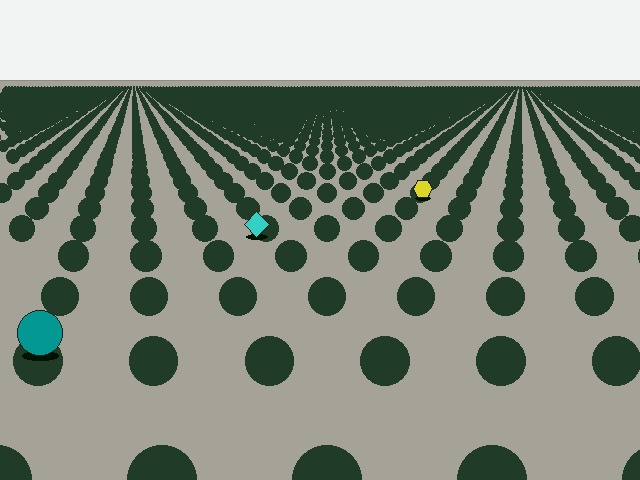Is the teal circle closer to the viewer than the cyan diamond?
Yes. The teal circle is closer — you can tell from the texture gradient: the ground texture is coarser near it.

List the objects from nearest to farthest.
From nearest to farthest: the teal circle, the cyan diamond, the yellow hexagon.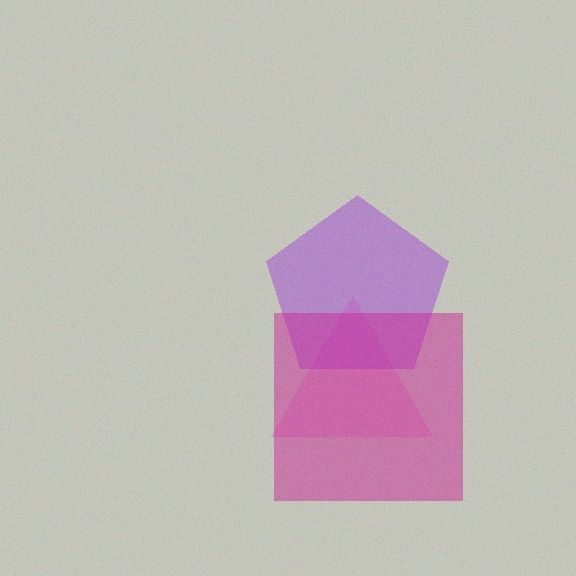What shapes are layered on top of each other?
The layered shapes are: a pink triangle, a purple pentagon, a magenta square.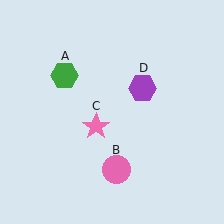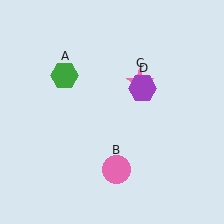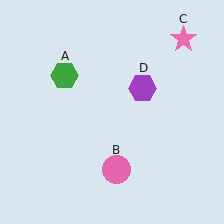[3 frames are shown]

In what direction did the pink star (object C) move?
The pink star (object C) moved up and to the right.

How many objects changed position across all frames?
1 object changed position: pink star (object C).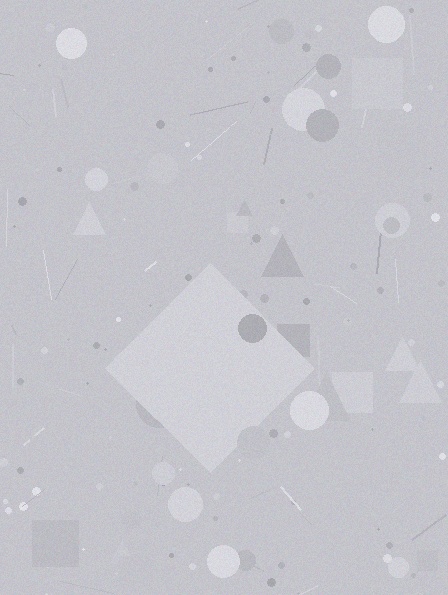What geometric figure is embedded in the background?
A diamond is embedded in the background.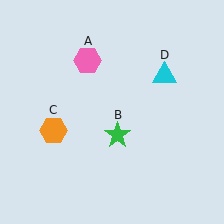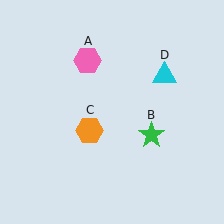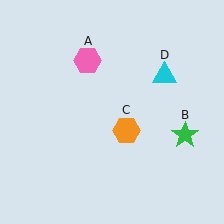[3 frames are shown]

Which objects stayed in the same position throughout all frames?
Pink hexagon (object A) and cyan triangle (object D) remained stationary.